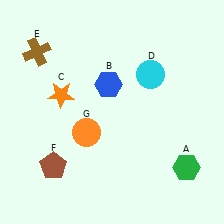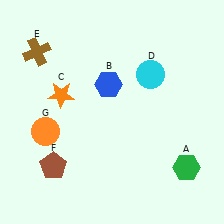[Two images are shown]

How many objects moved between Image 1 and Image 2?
1 object moved between the two images.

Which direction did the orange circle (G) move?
The orange circle (G) moved left.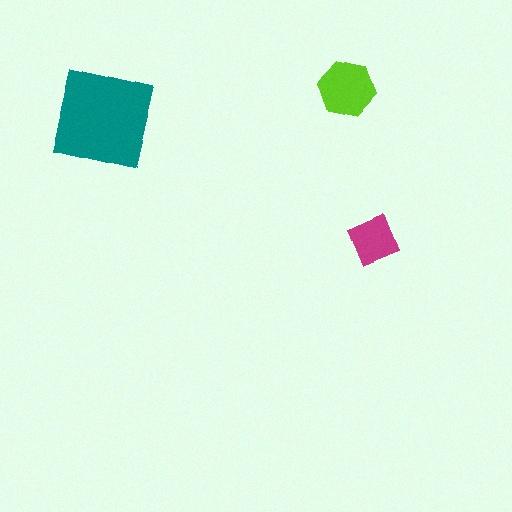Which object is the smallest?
The magenta square.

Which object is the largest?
The teal square.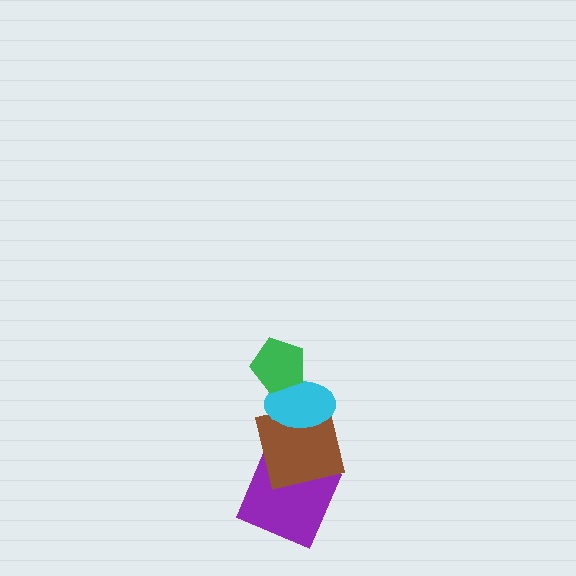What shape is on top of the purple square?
The brown square is on top of the purple square.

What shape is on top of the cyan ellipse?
The green pentagon is on top of the cyan ellipse.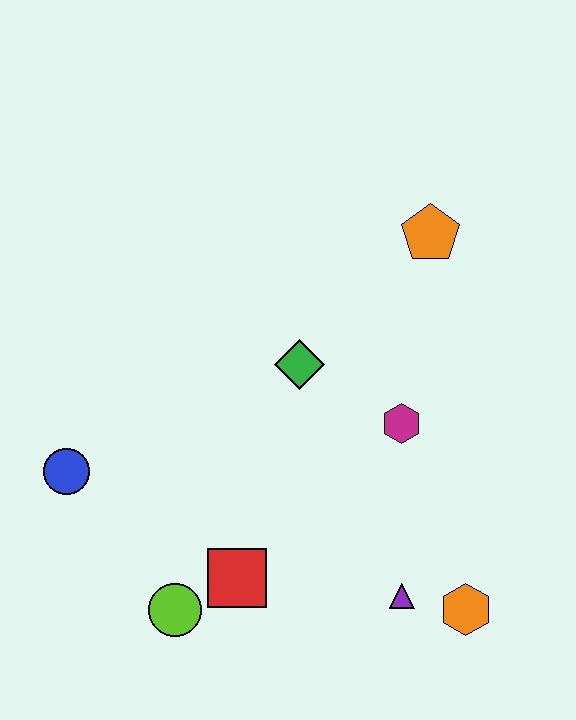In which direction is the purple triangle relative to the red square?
The purple triangle is to the right of the red square.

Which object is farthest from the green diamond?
The orange hexagon is farthest from the green diamond.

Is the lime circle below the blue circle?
Yes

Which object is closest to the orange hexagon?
The purple triangle is closest to the orange hexagon.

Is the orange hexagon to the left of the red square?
No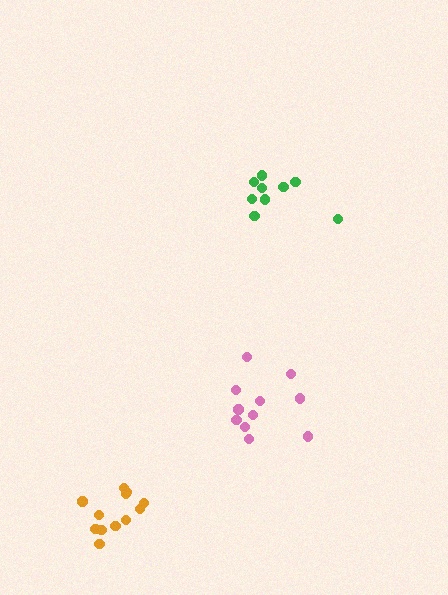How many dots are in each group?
Group 1: 9 dots, Group 2: 11 dots, Group 3: 12 dots (32 total).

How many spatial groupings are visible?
There are 3 spatial groupings.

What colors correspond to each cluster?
The clusters are colored: green, pink, orange.